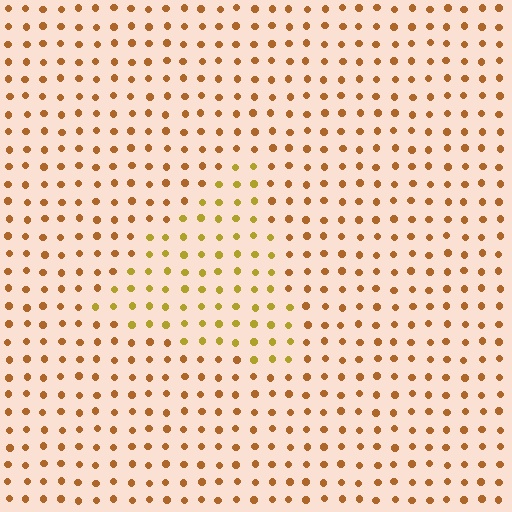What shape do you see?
I see a triangle.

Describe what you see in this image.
The image is filled with small brown elements in a uniform arrangement. A triangle-shaped region is visible where the elements are tinted to a slightly different hue, forming a subtle color boundary.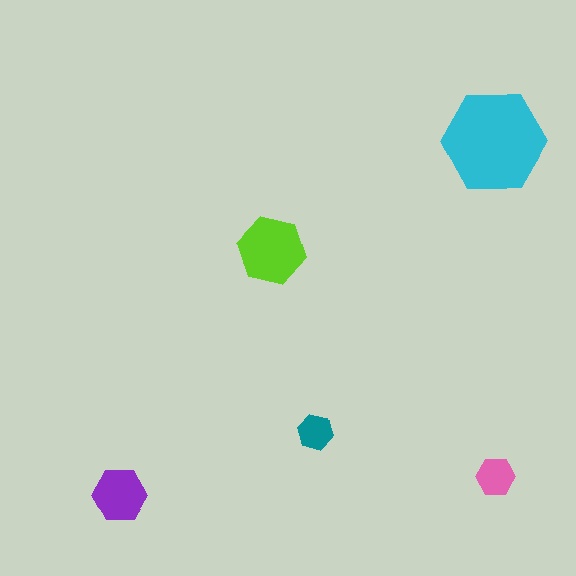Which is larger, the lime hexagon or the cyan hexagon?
The cyan one.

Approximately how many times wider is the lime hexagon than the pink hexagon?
About 2 times wider.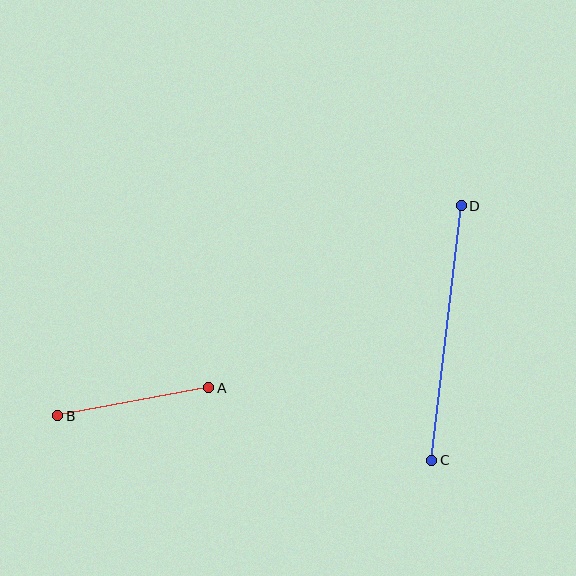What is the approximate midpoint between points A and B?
The midpoint is at approximately (133, 402) pixels.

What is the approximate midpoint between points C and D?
The midpoint is at approximately (447, 333) pixels.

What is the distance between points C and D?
The distance is approximately 256 pixels.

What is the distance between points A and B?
The distance is approximately 154 pixels.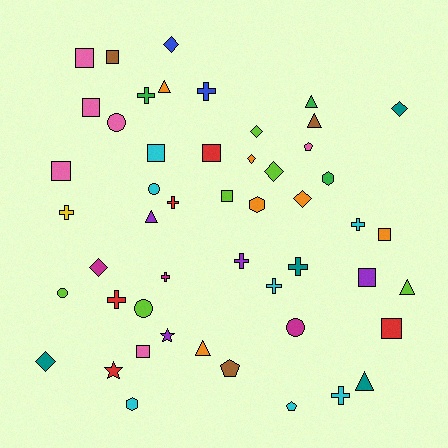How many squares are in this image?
There are 11 squares.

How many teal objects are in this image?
There are 4 teal objects.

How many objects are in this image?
There are 50 objects.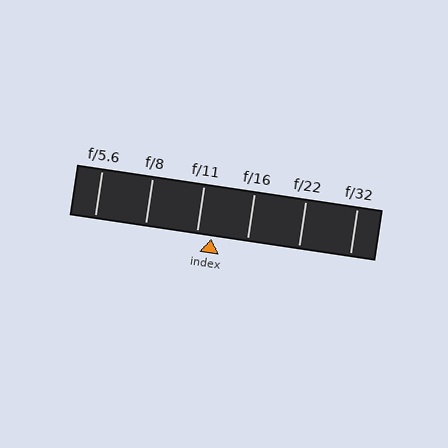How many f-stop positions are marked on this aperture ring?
There are 6 f-stop positions marked.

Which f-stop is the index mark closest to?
The index mark is closest to f/11.